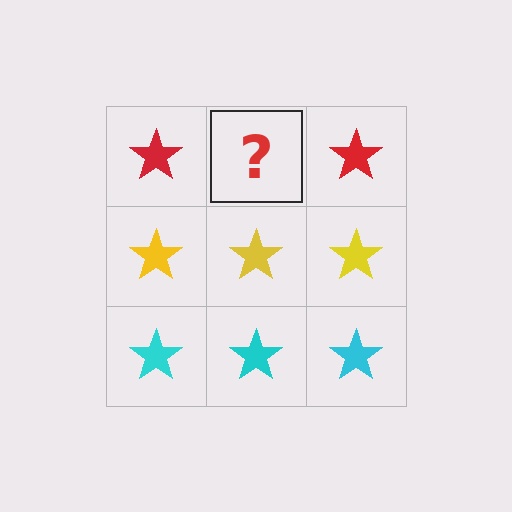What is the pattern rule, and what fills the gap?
The rule is that each row has a consistent color. The gap should be filled with a red star.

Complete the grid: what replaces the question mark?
The question mark should be replaced with a red star.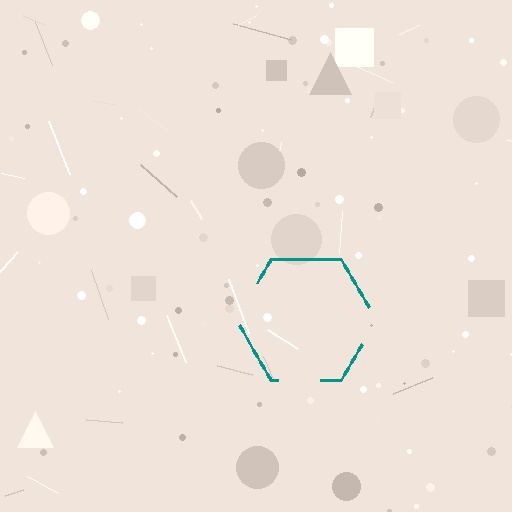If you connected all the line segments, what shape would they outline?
They would outline a hexagon.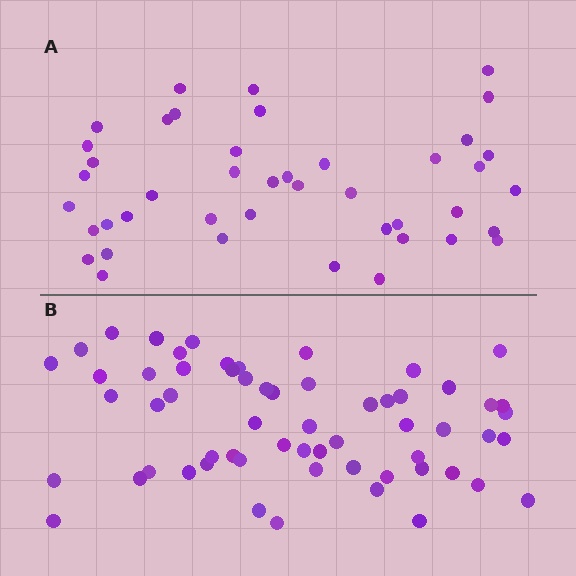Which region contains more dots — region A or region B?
Region B (the bottom region) has more dots.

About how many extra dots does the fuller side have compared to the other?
Region B has approximately 15 more dots than region A.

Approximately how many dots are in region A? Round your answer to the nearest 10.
About 40 dots. (The exact count is 43, which rounds to 40.)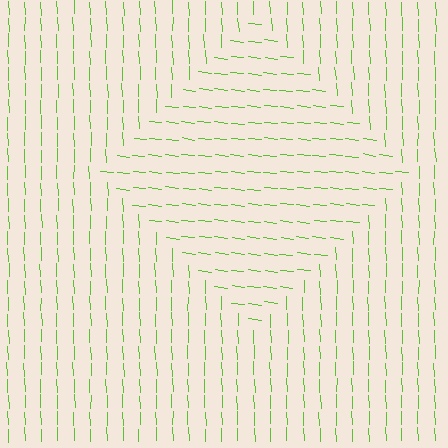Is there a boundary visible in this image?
Yes, there is a texture boundary formed by a change in line orientation.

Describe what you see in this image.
The image is filled with small lime line segments. A diamond region in the image has lines oriented differently from the surrounding lines, creating a visible texture boundary.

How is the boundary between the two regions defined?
The boundary is defined purely by a change in line orientation (approximately 81 degrees difference). All lines are the same color and thickness.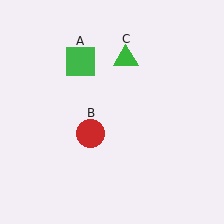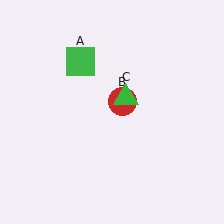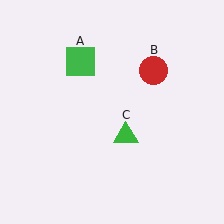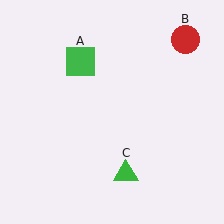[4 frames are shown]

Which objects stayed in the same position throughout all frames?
Green square (object A) remained stationary.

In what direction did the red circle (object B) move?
The red circle (object B) moved up and to the right.